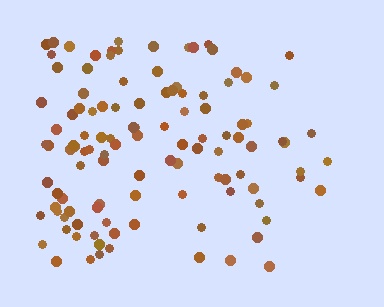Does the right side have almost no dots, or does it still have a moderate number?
Still a moderate number, just noticeably fewer than the left.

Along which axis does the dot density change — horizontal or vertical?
Horizontal.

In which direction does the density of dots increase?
From right to left, with the left side densest.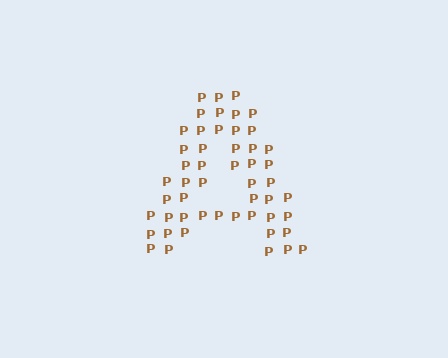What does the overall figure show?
The overall figure shows the letter A.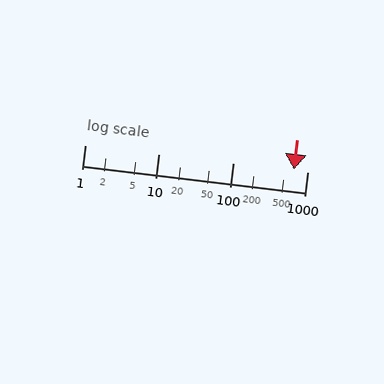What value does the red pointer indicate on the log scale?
The pointer indicates approximately 650.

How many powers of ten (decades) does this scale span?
The scale spans 3 decades, from 1 to 1000.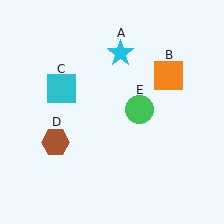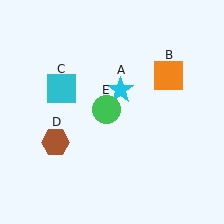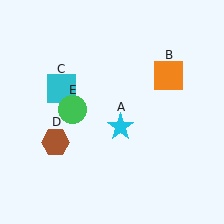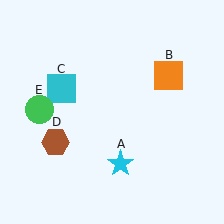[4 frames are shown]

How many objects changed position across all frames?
2 objects changed position: cyan star (object A), green circle (object E).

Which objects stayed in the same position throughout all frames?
Orange square (object B) and cyan square (object C) and brown hexagon (object D) remained stationary.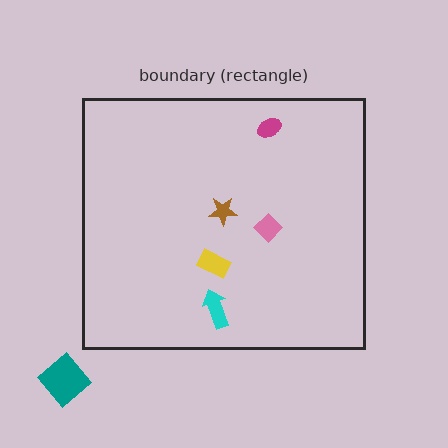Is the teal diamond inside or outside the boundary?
Outside.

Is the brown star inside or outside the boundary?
Inside.